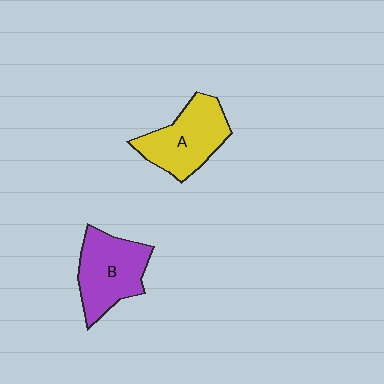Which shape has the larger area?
Shape B (purple).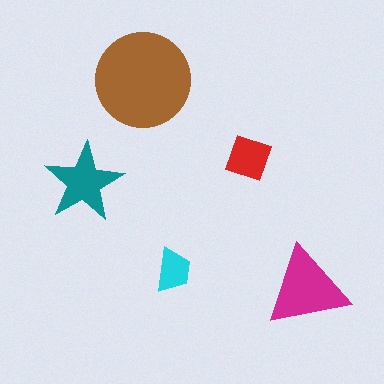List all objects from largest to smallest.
The brown circle, the magenta triangle, the teal star, the red diamond, the cyan trapezoid.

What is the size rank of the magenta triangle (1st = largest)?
2nd.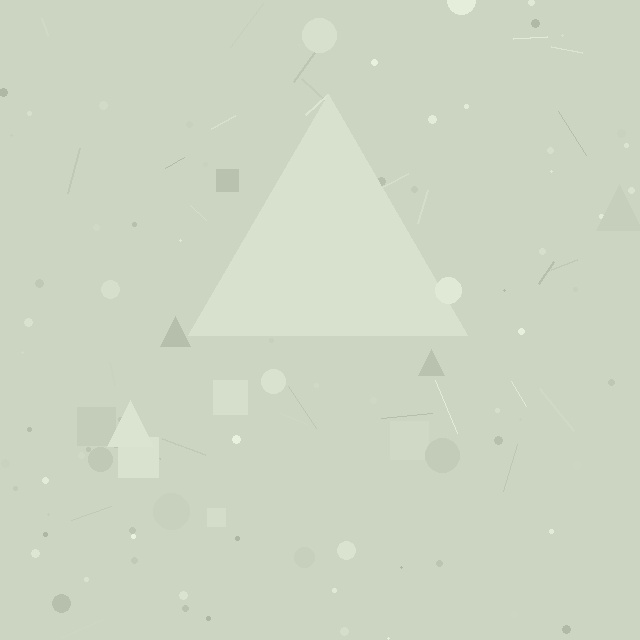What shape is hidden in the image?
A triangle is hidden in the image.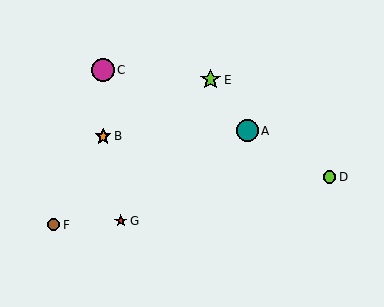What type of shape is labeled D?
Shape D is a lime circle.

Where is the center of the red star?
The center of the red star is at (121, 221).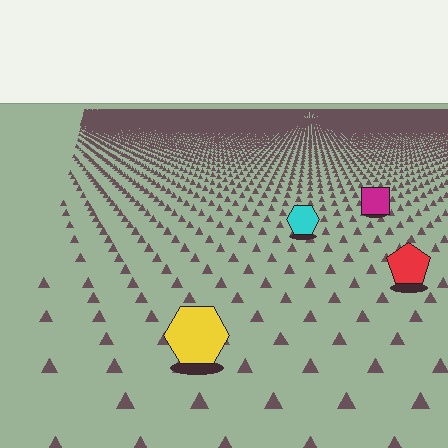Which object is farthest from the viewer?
The magenta square is farthest from the viewer. It appears smaller and the ground texture around it is denser.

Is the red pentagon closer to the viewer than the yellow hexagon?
No. The yellow hexagon is closer — you can tell from the texture gradient: the ground texture is coarser near it.